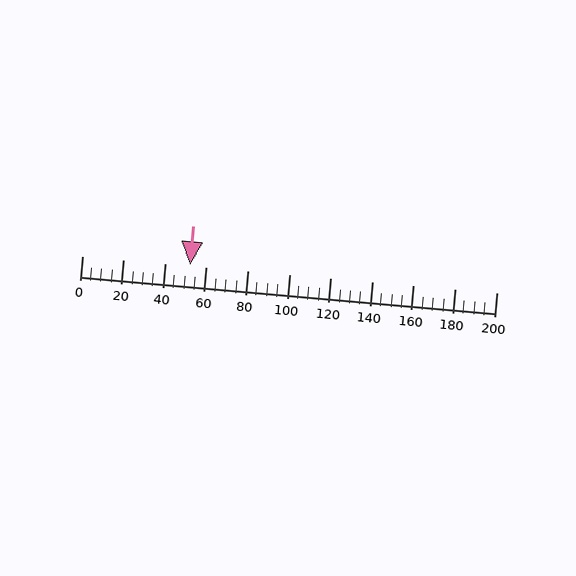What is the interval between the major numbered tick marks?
The major tick marks are spaced 20 units apart.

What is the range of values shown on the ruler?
The ruler shows values from 0 to 200.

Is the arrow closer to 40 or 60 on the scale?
The arrow is closer to 60.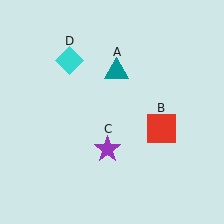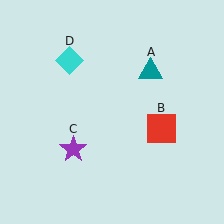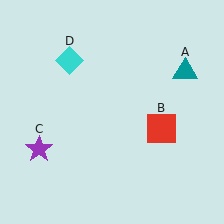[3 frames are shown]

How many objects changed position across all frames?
2 objects changed position: teal triangle (object A), purple star (object C).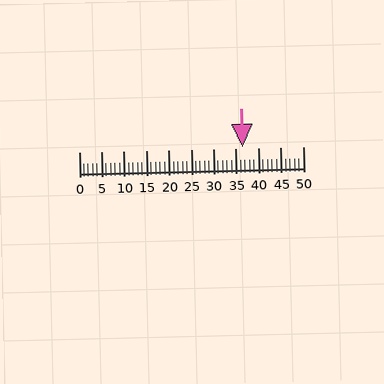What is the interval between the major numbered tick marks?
The major tick marks are spaced 5 units apart.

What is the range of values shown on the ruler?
The ruler shows values from 0 to 50.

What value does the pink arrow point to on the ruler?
The pink arrow points to approximately 36.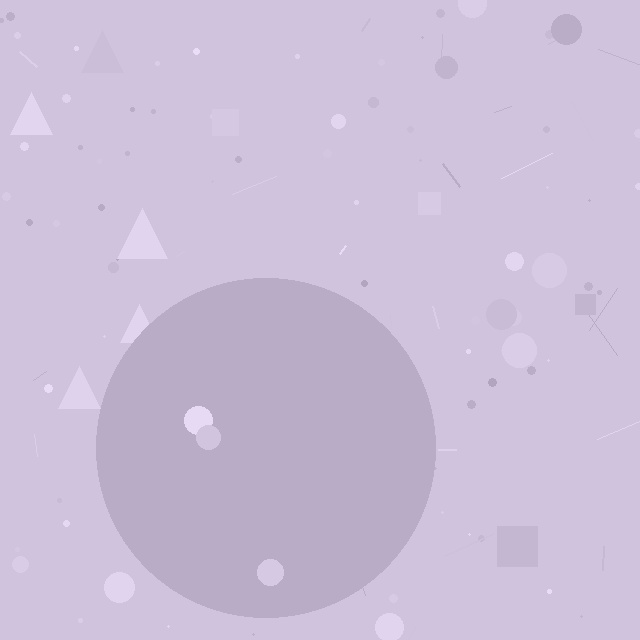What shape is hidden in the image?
A circle is hidden in the image.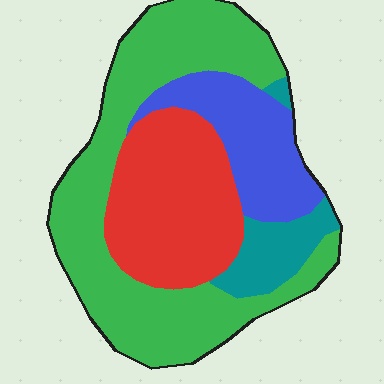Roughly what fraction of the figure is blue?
Blue takes up less than a quarter of the figure.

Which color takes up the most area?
Green, at roughly 45%.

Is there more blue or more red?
Red.